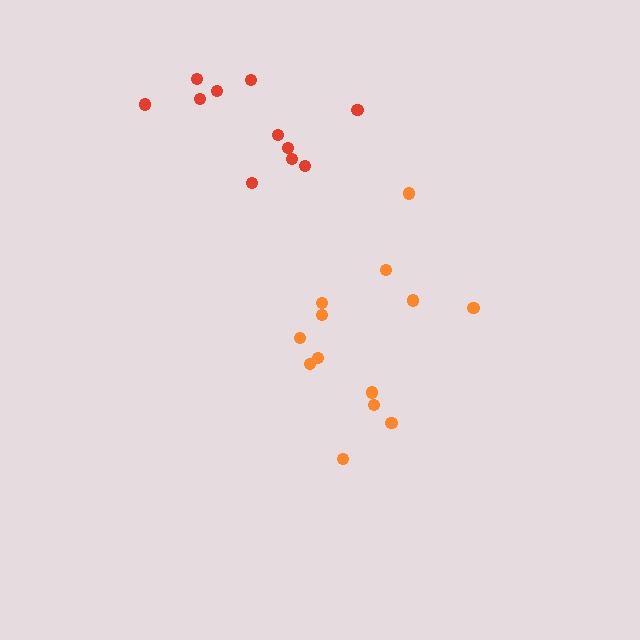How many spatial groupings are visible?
There are 2 spatial groupings.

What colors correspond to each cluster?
The clusters are colored: orange, red.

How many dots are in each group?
Group 1: 13 dots, Group 2: 11 dots (24 total).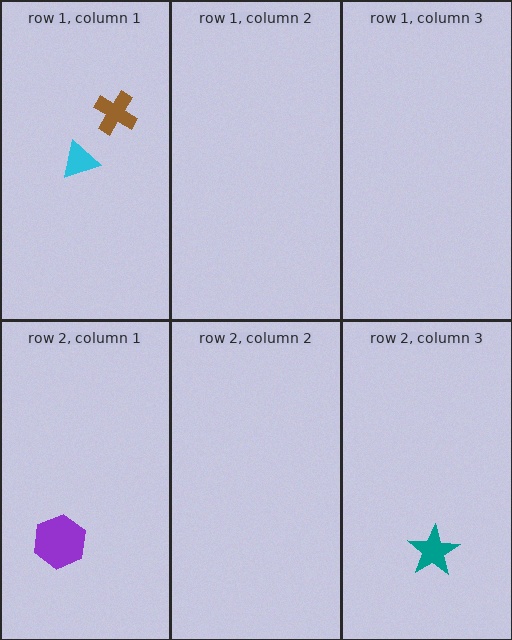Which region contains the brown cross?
The row 1, column 1 region.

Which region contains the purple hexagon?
The row 2, column 1 region.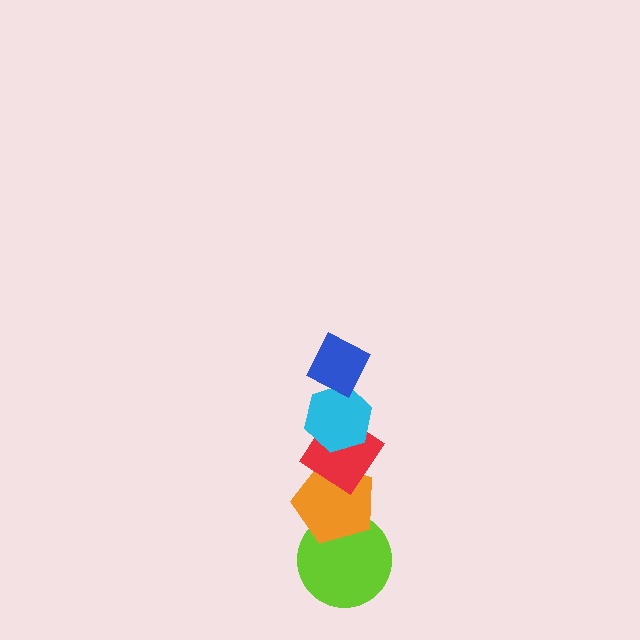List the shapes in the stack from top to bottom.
From top to bottom: the blue diamond, the cyan hexagon, the red diamond, the orange pentagon, the lime circle.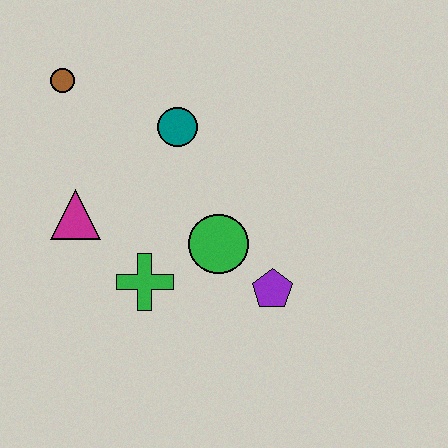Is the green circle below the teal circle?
Yes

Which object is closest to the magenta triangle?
The green cross is closest to the magenta triangle.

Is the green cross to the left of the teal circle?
Yes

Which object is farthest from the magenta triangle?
The purple pentagon is farthest from the magenta triangle.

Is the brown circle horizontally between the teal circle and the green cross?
No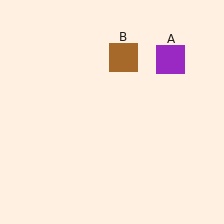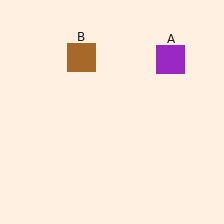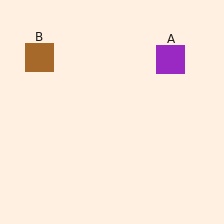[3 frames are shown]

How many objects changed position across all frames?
1 object changed position: brown square (object B).